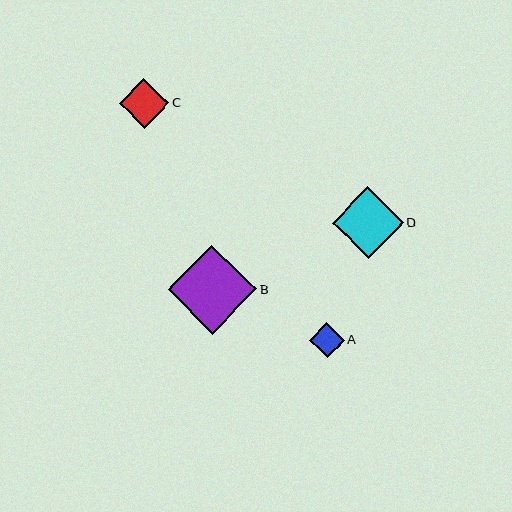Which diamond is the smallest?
Diamond A is the smallest with a size of approximately 34 pixels.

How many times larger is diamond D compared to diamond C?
Diamond D is approximately 1.4 times the size of diamond C.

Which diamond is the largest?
Diamond B is the largest with a size of approximately 88 pixels.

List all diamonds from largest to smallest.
From largest to smallest: B, D, C, A.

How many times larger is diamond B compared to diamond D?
Diamond B is approximately 1.2 times the size of diamond D.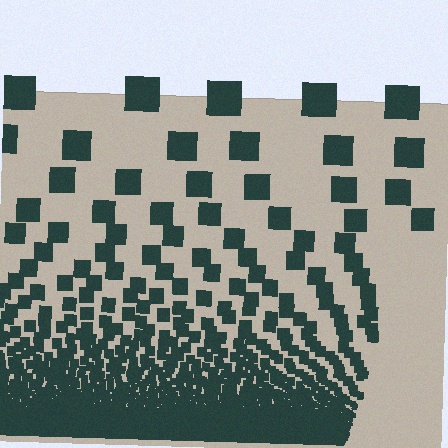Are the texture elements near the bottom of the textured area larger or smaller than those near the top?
Smaller. The gradient is inverted — elements near the bottom are smaller and denser.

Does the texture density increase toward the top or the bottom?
Density increases toward the bottom.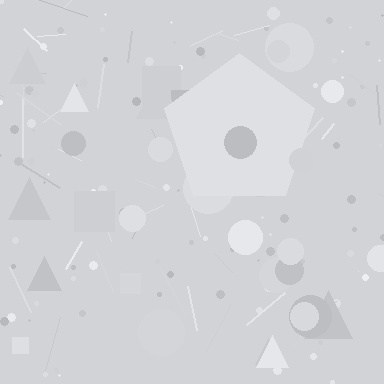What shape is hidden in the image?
A pentagon is hidden in the image.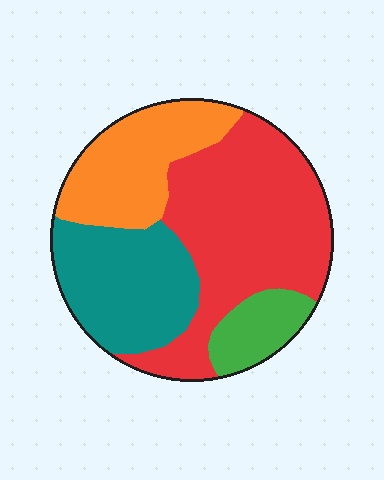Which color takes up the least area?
Green, at roughly 10%.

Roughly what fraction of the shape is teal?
Teal takes up less than a quarter of the shape.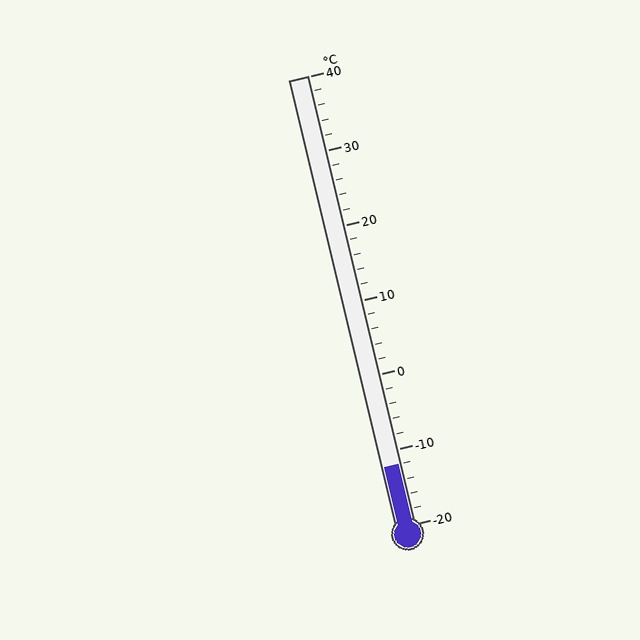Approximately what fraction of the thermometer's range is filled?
The thermometer is filled to approximately 15% of its range.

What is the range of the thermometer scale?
The thermometer scale ranges from -20°C to 40°C.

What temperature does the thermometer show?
The thermometer shows approximately -12°C.